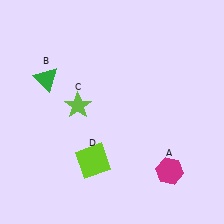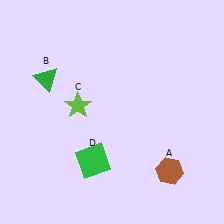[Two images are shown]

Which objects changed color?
A changed from magenta to brown. D changed from lime to green.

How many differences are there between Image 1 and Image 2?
There are 2 differences between the two images.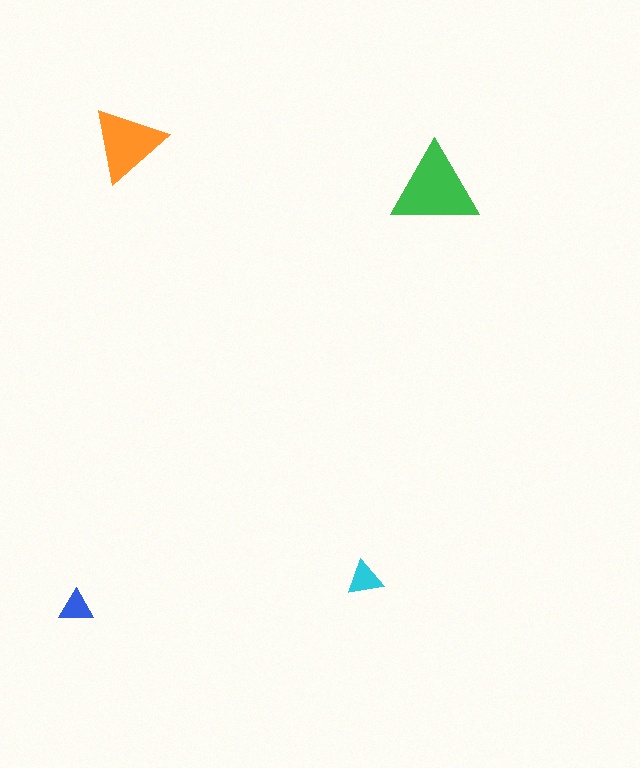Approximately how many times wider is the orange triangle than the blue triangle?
About 2 times wider.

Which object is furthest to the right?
The green triangle is rightmost.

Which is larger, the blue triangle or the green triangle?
The green one.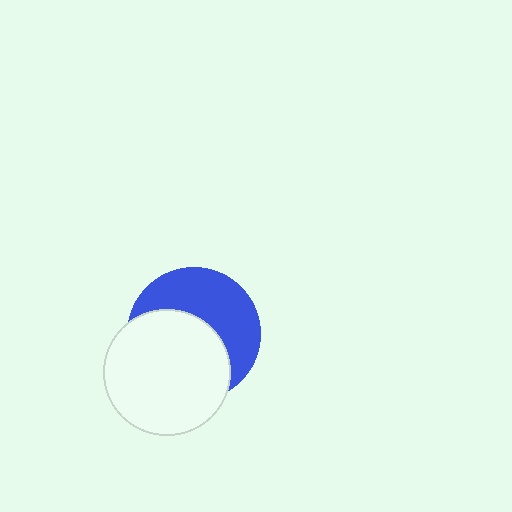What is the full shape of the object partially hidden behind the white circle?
The partially hidden object is a blue circle.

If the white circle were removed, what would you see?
You would see the complete blue circle.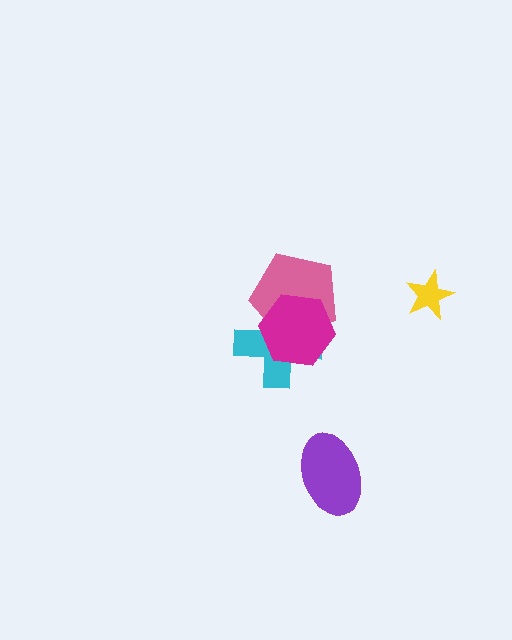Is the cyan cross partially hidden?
Yes, it is partially covered by another shape.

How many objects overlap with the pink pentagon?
2 objects overlap with the pink pentagon.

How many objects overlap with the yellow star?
0 objects overlap with the yellow star.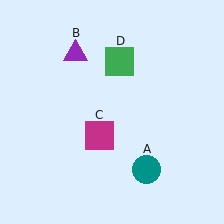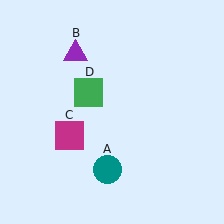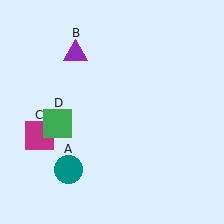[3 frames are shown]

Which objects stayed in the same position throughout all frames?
Purple triangle (object B) remained stationary.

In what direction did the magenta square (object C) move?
The magenta square (object C) moved left.